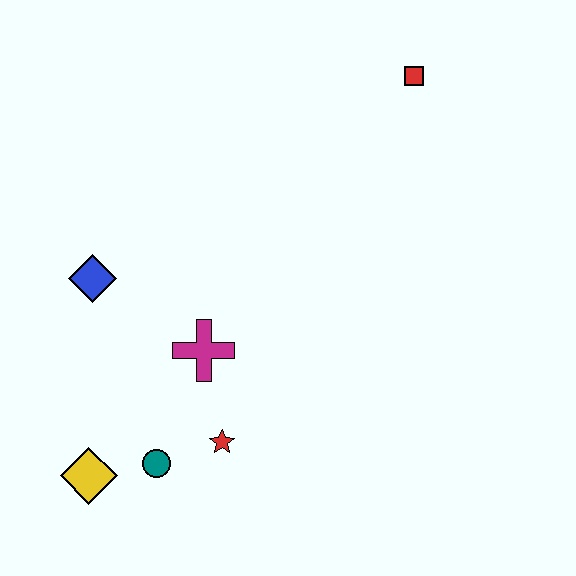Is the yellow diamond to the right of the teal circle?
No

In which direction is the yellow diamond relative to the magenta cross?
The yellow diamond is below the magenta cross.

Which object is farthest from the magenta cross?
The red square is farthest from the magenta cross.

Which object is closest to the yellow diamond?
The teal circle is closest to the yellow diamond.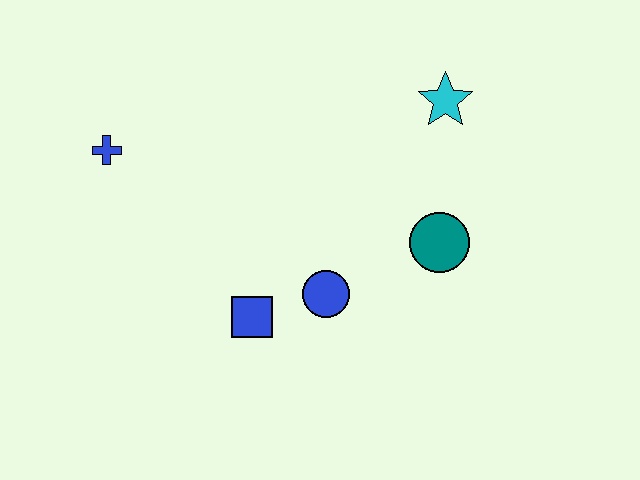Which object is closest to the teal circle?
The blue circle is closest to the teal circle.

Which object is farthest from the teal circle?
The blue cross is farthest from the teal circle.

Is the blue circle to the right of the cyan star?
No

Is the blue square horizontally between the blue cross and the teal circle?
Yes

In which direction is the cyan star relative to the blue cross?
The cyan star is to the right of the blue cross.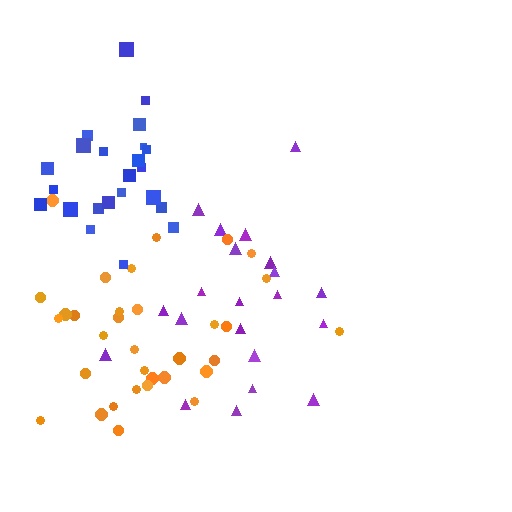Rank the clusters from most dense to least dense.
blue, orange, purple.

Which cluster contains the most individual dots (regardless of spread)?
Orange (33).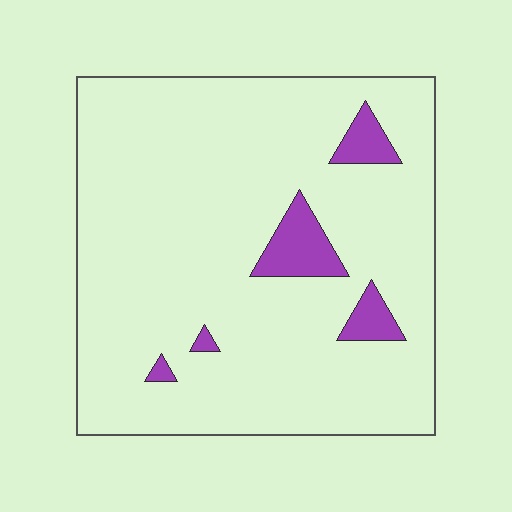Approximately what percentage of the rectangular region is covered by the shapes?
Approximately 10%.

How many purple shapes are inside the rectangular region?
5.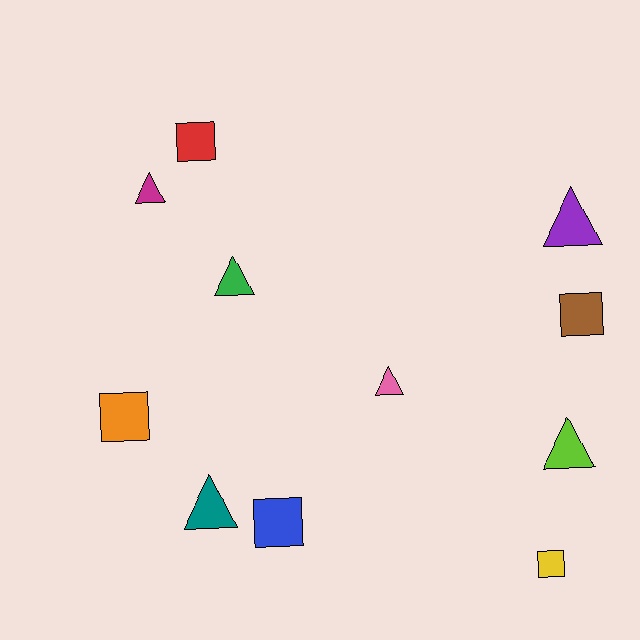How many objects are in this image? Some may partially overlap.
There are 11 objects.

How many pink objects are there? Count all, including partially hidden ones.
There is 1 pink object.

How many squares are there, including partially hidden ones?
There are 5 squares.